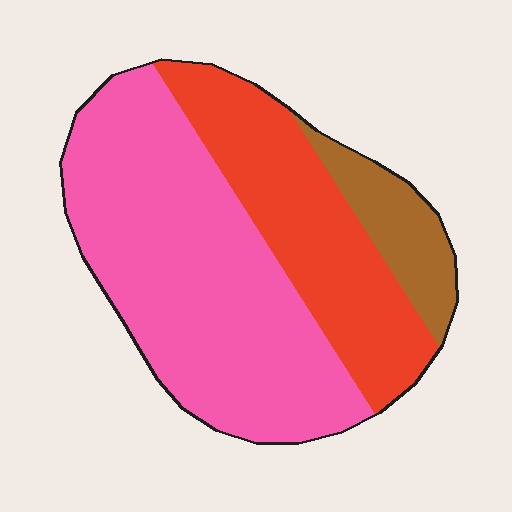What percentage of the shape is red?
Red covers around 30% of the shape.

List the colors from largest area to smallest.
From largest to smallest: pink, red, brown.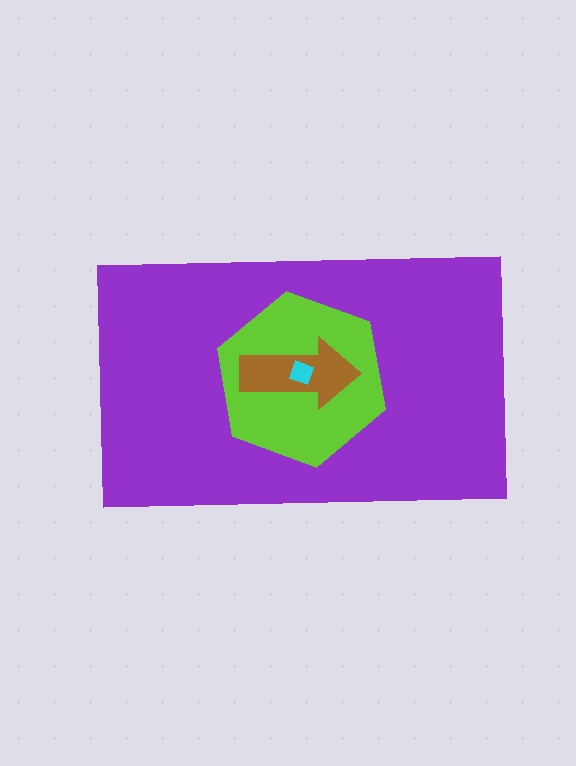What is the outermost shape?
The purple rectangle.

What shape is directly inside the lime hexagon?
The brown arrow.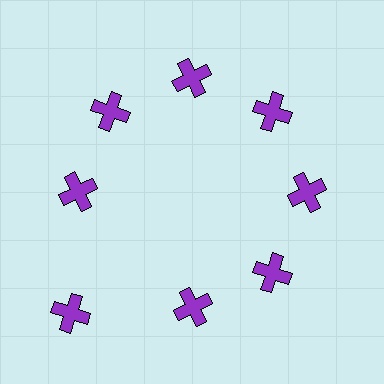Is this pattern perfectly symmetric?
No. The 8 purple crosses are arranged in a ring, but one element near the 8 o'clock position is pushed outward from the center, breaking the 8-fold rotational symmetry.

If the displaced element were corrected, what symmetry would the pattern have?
It would have 8-fold rotational symmetry — the pattern would map onto itself every 45 degrees.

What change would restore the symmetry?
The symmetry would be restored by moving it inward, back onto the ring so that all 8 crosses sit at equal angles and equal distance from the center.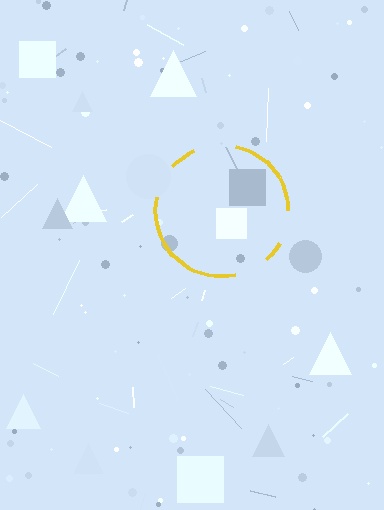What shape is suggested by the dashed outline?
The dashed outline suggests a circle.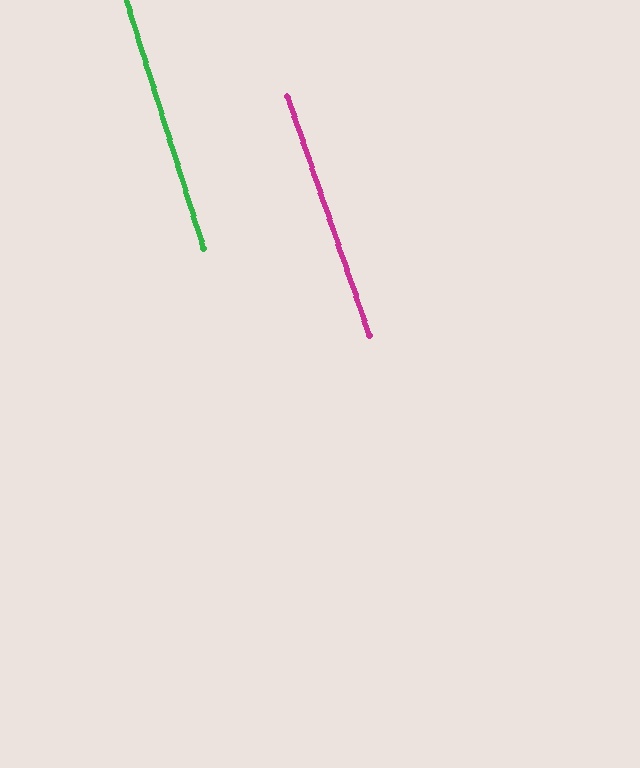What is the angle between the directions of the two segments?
Approximately 2 degrees.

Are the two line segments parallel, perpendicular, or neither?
Parallel — their directions differ by only 1.8°.